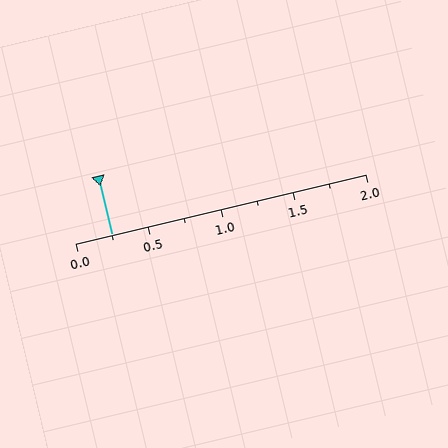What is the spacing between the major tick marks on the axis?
The major ticks are spaced 0.5 apart.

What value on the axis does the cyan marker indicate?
The marker indicates approximately 0.25.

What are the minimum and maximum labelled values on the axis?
The axis runs from 0.0 to 2.0.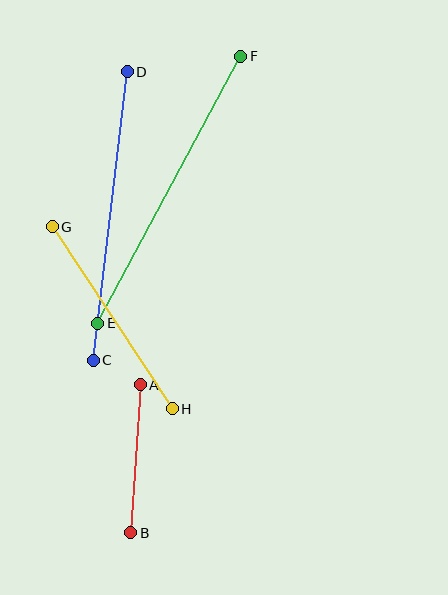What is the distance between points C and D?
The distance is approximately 290 pixels.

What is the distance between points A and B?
The distance is approximately 149 pixels.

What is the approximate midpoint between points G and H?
The midpoint is at approximately (112, 318) pixels.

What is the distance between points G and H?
The distance is approximately 218 pixels.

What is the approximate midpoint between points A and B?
The midpoint is at approximately (136, 459) pixels.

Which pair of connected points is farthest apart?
Points E and F are farthest apart.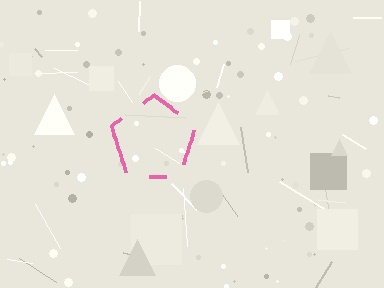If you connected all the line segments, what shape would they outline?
They would outline a pentagon.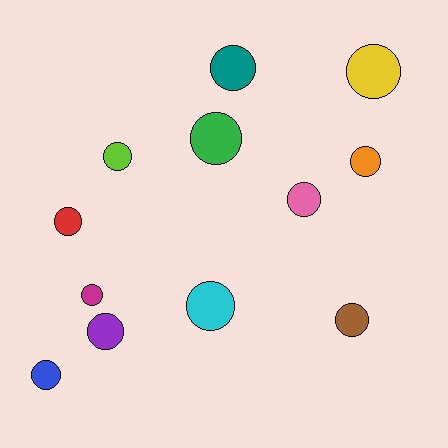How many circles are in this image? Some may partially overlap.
There are 12 circles.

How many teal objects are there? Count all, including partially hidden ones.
There is 1 teal object.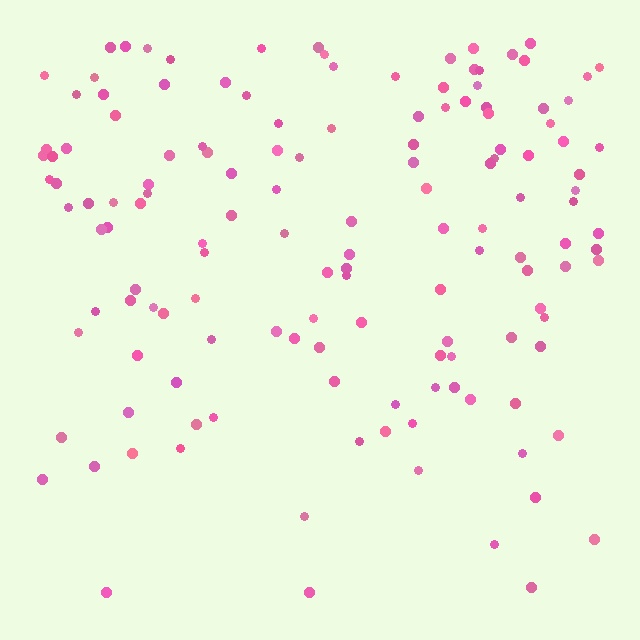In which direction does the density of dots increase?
From bottom to top, with the top side densest.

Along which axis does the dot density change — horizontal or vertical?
Vertical.